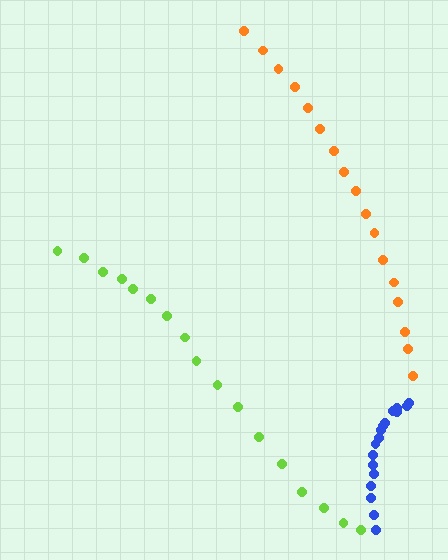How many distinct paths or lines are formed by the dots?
There are 3 distinct paths.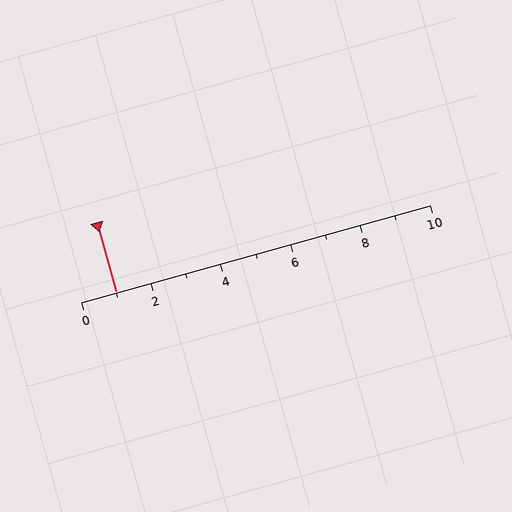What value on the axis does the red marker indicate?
The marker indicates approximately 1.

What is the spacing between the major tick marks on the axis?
The major ticks are spaced 2 apart.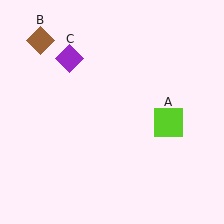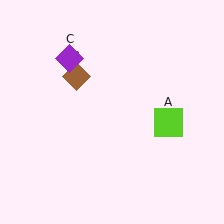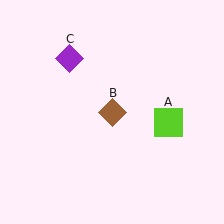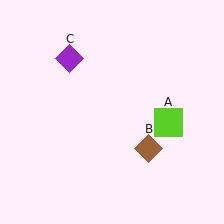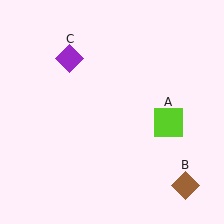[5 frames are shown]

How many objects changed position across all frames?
1 object changed position: brown diamond (object B).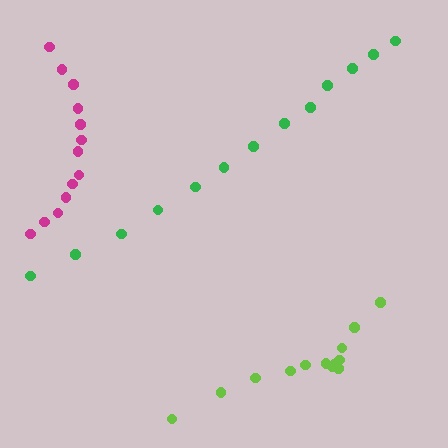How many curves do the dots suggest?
There are 3 distinct paths.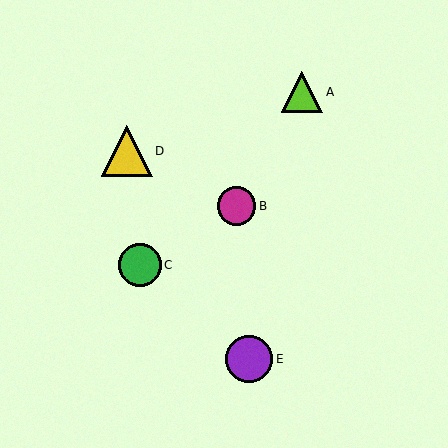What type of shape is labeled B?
Shape B is a magenta circle.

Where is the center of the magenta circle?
The center of the magenta circle is at (236, 206).